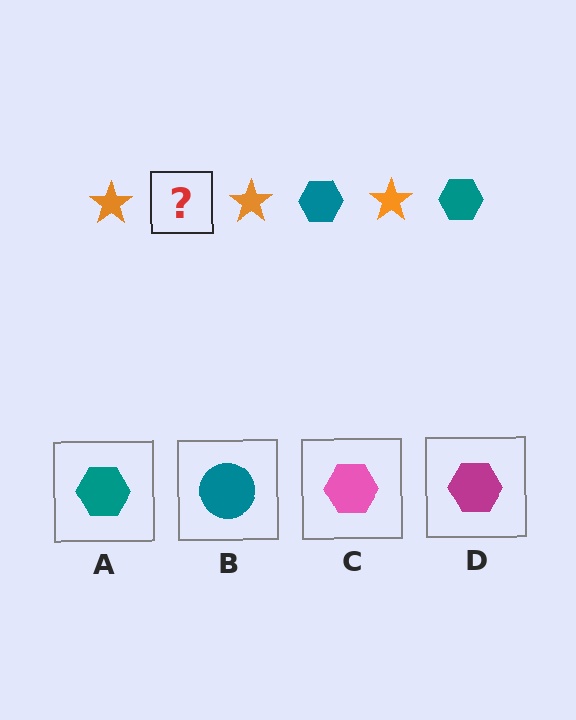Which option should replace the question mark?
Option A.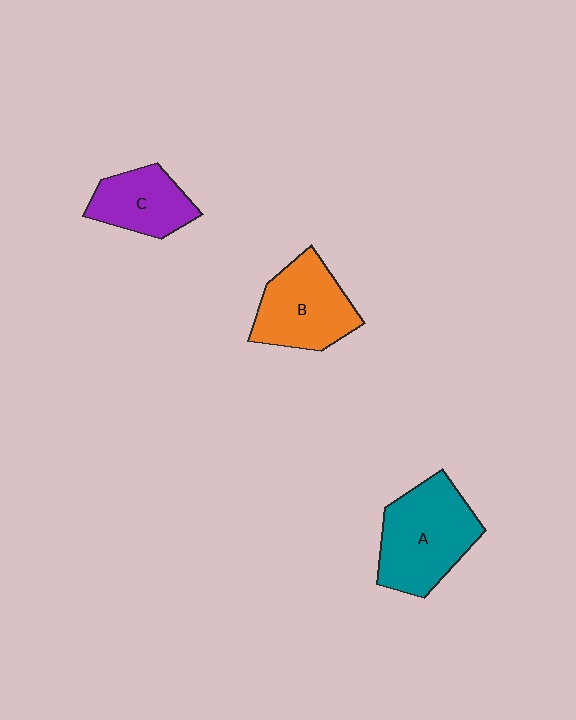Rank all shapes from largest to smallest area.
From largest to smallest: A (teal), B (orange), C (purple).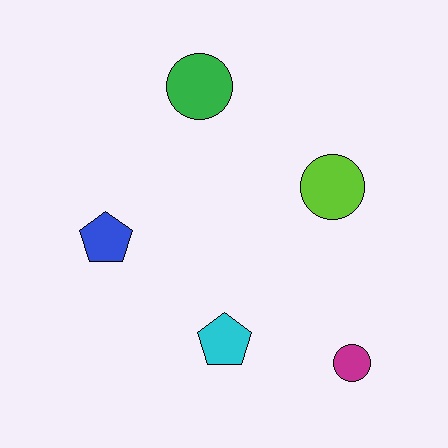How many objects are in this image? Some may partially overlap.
There are 5 objects.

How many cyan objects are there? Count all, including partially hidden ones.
There is 1 cyan object.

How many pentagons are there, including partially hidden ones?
There are 2 pentagons.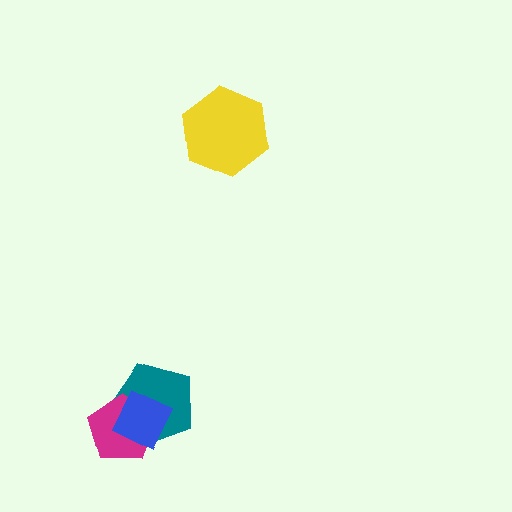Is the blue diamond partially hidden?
No, no other shape covers it.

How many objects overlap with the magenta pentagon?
2 objects overlap with the magenta pentagon.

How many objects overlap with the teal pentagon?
2 objects overlap with the teal pentagon.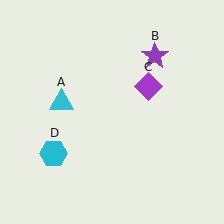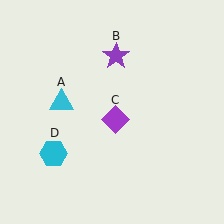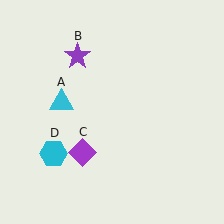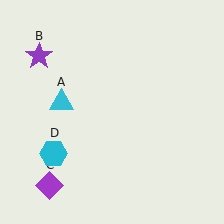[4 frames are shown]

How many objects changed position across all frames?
2 objects changed position: purple star (object B), purple diamond (object C).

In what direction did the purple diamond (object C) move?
The purple diamond (object C) moved down and to the left.